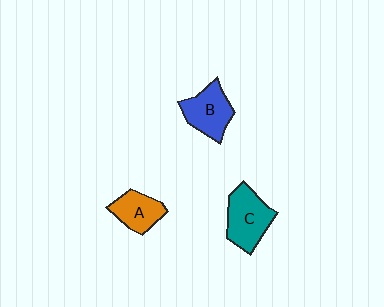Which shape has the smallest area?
Shape A (orange).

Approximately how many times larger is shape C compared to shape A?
Approximately 1.4 times.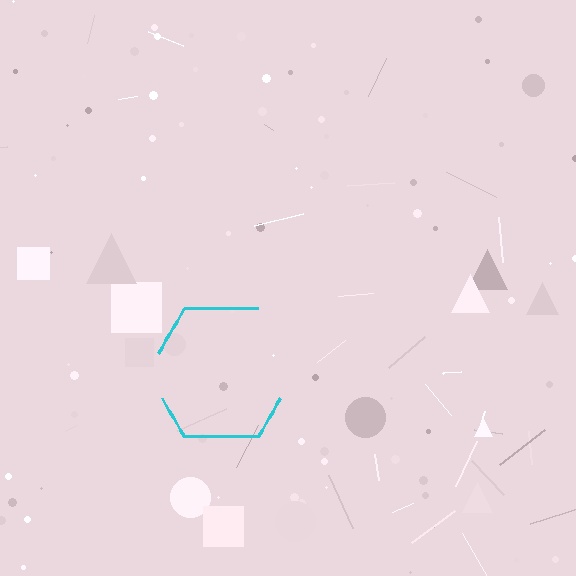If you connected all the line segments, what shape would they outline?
They would outline a hexagon.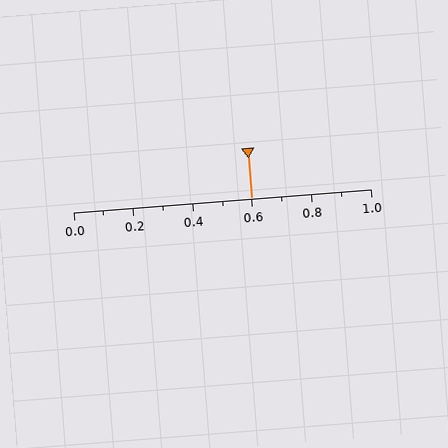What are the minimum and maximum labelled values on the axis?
The axis runs from 0.0 to 1.0.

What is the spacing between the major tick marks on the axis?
The major ticks are spaced 0.2 apart.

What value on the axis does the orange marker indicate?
The marker indicates approximately 0.6.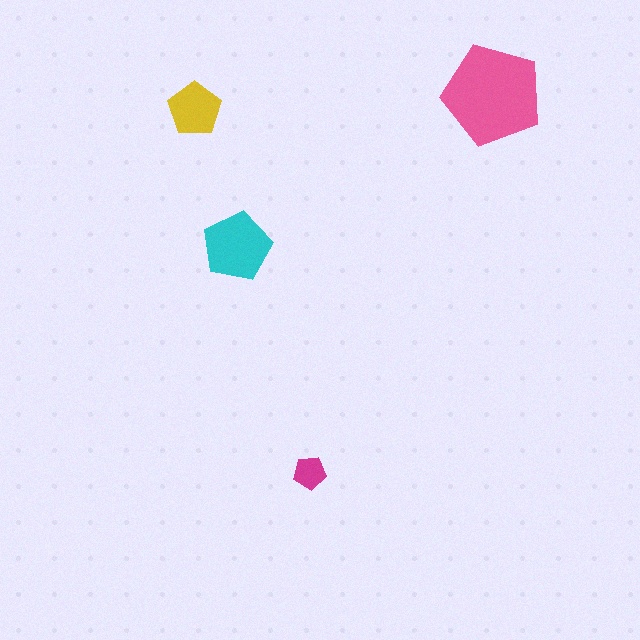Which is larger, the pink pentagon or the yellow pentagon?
The pink one.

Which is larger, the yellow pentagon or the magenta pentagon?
The yellow one.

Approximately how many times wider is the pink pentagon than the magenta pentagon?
About 3 times wider.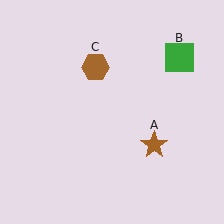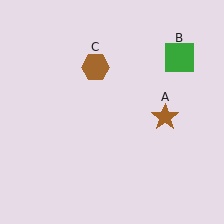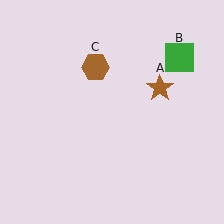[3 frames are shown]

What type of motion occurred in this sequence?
The brown star (object A) rotated counterclockwise around the center of the scene.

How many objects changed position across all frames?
1 object changed position: brown star (object A).